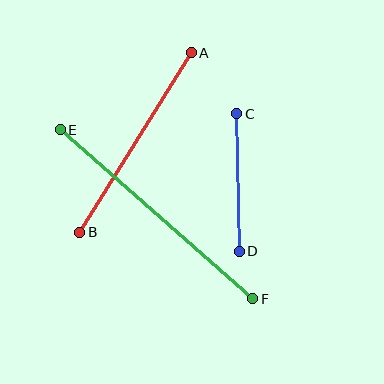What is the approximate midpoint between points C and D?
The midpoint is at approximately (238, 182) pixels.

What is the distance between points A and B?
The distance is approximately 211 pixels.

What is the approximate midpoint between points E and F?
The midpoint is at approximately (156, 214) pixels.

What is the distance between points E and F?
The distance is approximately 256 pixels.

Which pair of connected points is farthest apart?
Points E and F are farthest apart.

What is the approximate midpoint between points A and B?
The midpoint is at approximately (135, 142) pixels.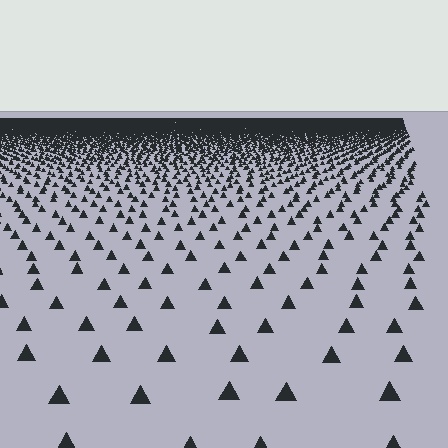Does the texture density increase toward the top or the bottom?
Density increases toward the top.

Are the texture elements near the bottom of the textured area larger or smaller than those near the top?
Larger. Near the bottom, elements are closer to the viewer and appear at a bigger on-screen size.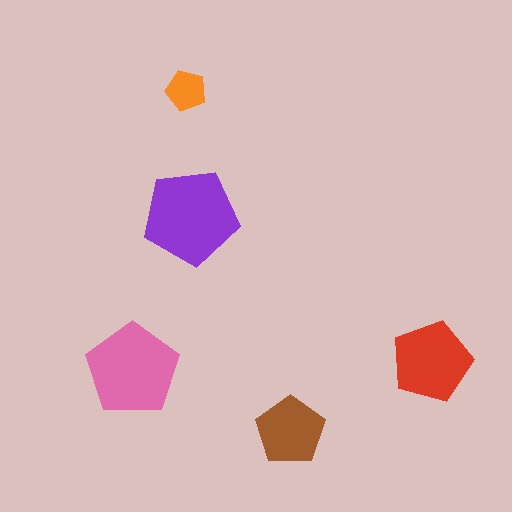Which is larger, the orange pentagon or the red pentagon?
The red one.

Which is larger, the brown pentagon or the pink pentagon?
The pink one.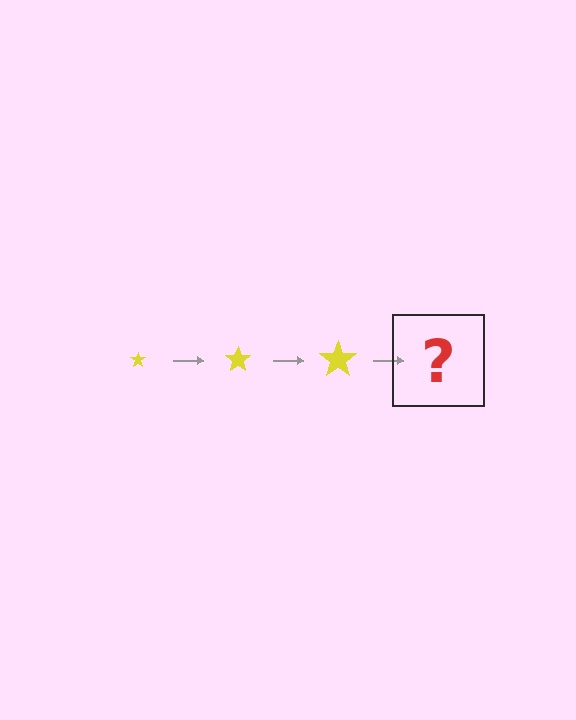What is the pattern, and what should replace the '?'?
The pattern is that the star gets progressively larger each step. The '?' should be a yellow star, larger than the previous one.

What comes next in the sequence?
The next element should be a yellow star, larger than the previous one.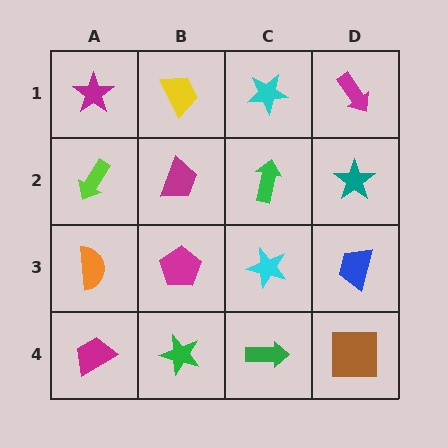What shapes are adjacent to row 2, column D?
A magenta arrow (row 1, column D), a blue trapezoid (row 3, column D), a green arrow (row 2, column C).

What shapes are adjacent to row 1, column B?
A magenta trapezoid (row 2, column B), a magenta star (row 1, column A), a cyan star (row 1, column C).